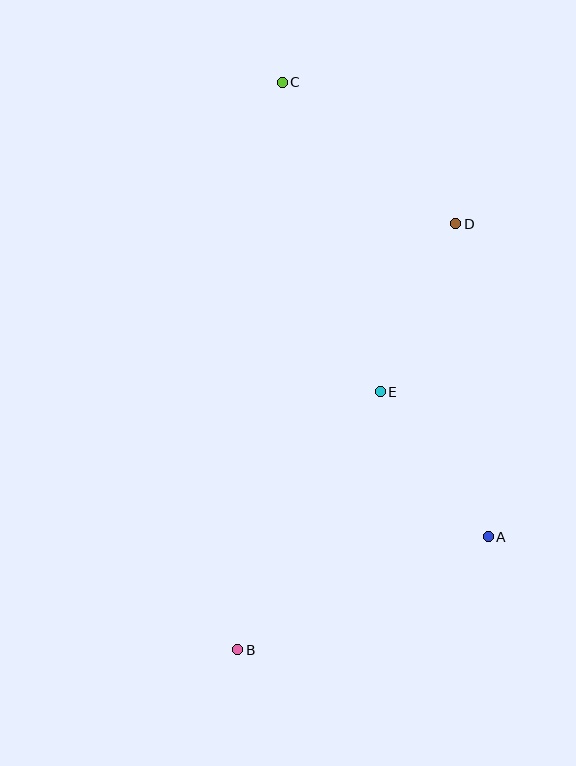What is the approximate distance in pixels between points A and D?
The distance between A and D is approximately 315 pixels.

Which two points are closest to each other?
Points A and E are closest to each other.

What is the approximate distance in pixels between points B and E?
The distance between B and E is approximately 295 pixels.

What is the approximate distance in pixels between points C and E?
The distance between C and E is approximately 324 pixels.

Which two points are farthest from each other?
Points B and C are farthest from each other.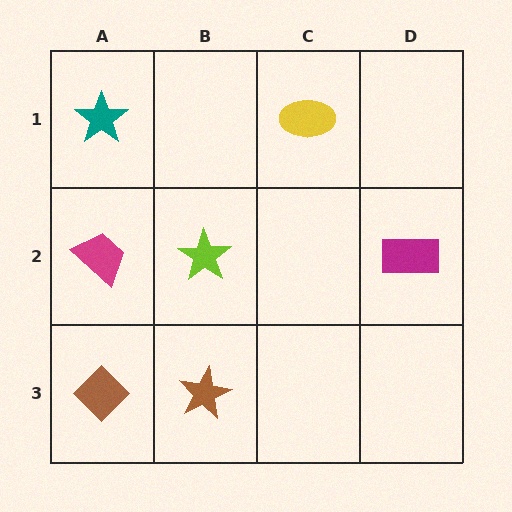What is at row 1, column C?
A yellow ellipse.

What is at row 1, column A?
A teal star.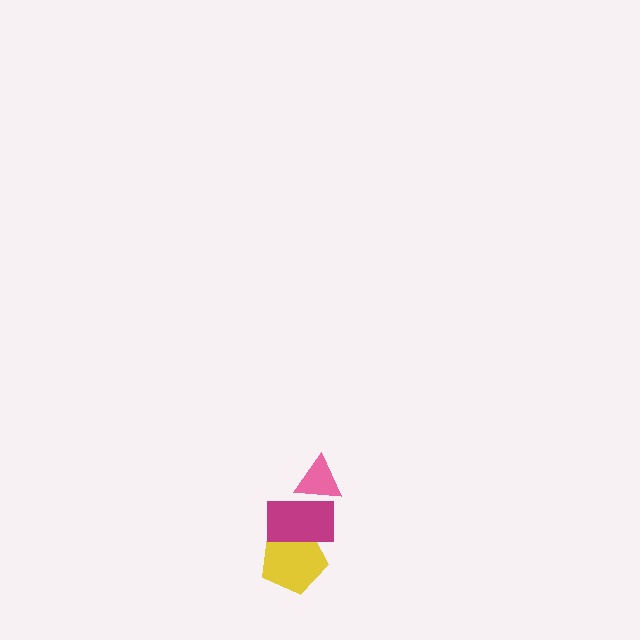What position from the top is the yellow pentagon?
The yellow pentagon is 3rd from the top.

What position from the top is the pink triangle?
The pink triangle is 1st from the top.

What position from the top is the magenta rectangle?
The magenta rectangle is 2nd from the top.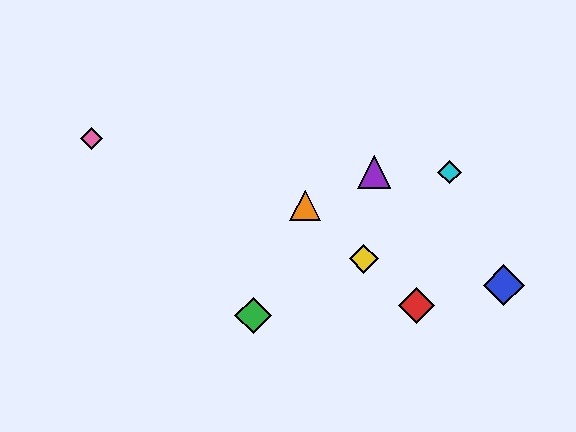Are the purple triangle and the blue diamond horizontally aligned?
No, the purple triangle is at y≈172 and the blue diamond is at y≈285.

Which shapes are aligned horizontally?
The purple triangle, the cyan diamond are aligned horizontally.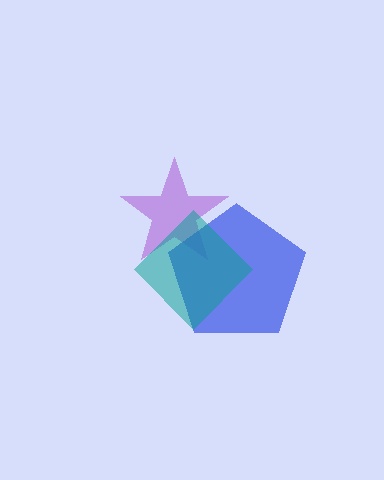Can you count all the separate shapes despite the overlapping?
Yes, there are 3 separate shapes.